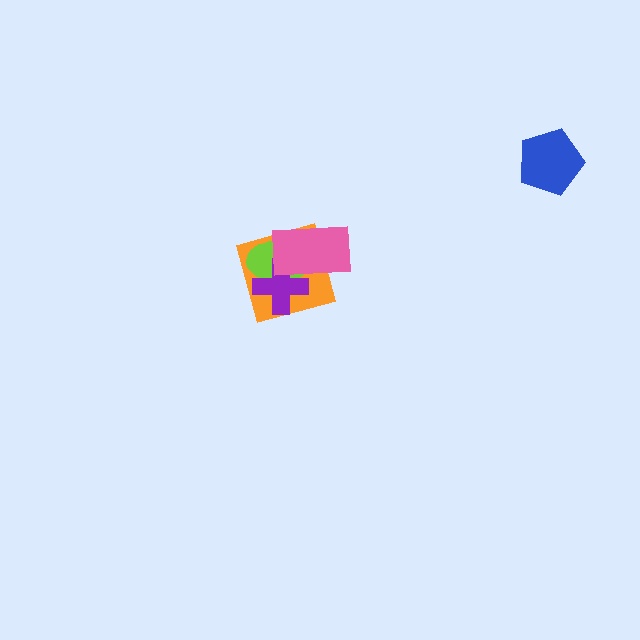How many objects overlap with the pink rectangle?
3 objects overlap with the pink rectangle.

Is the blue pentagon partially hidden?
No, no other shape covers it.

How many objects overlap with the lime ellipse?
3 objects overlap with the lime ellipse.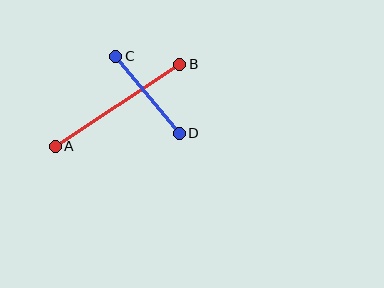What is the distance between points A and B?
The distance is approximately 149 pixels.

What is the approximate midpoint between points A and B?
The midpoint is at approximately (118, 105) pixels.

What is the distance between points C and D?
The distance is approximately 100 pixels.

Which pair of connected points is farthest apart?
Points A and B are farthest apart.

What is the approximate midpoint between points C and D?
The midpoint is at approximately (147, 95) pixels.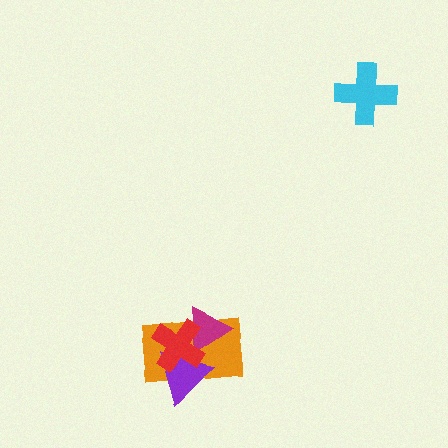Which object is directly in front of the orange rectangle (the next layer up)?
The purple triangle is directly in front of the orange rectangle.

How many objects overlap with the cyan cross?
0 objects overlap with the cyan cross.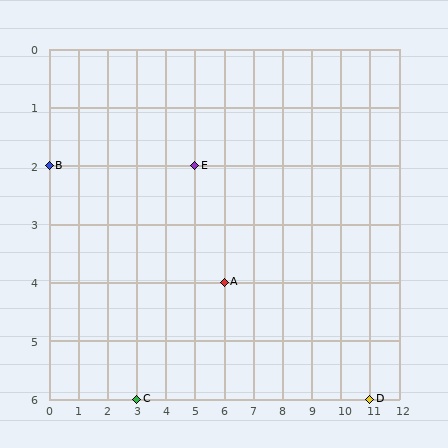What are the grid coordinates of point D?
Point D is at grid coordinates (11, 6).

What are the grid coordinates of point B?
Point B is at grid coordinates (0, 2).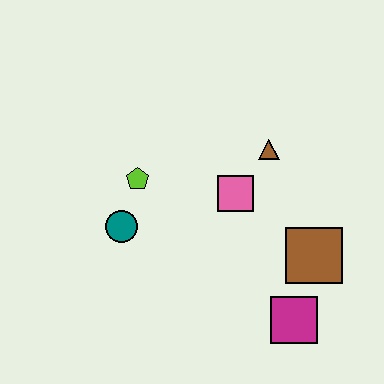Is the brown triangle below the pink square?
No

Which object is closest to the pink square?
The brown triangle is closest to the pink square.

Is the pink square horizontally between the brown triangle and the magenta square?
No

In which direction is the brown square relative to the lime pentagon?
The brown square is to the right of the lime pentagon.